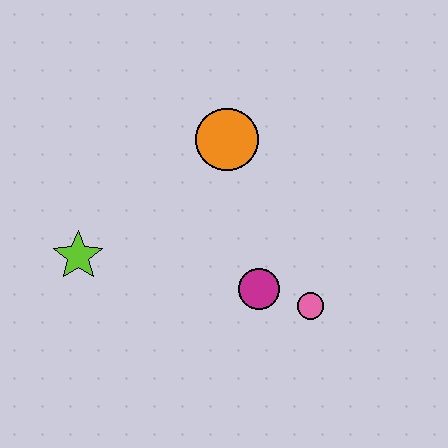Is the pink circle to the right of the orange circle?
Yes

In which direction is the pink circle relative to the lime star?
The pink circle is to the right of the lime star.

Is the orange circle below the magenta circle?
No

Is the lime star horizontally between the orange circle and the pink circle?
No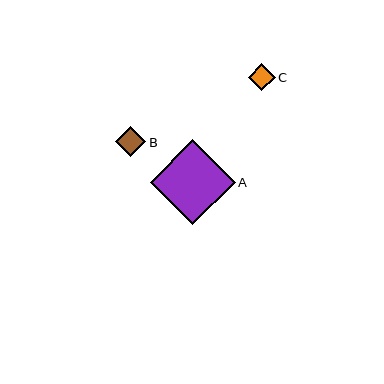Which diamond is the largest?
Diamond A is the largest with a size of approximately 85 pixels.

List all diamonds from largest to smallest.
From largest to smallest: A, B, C.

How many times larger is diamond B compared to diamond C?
Diamond B is approximately 1.1 times the size of diamond C.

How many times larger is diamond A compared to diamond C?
Diamond A is approximately 3.1 times the size of diamond C.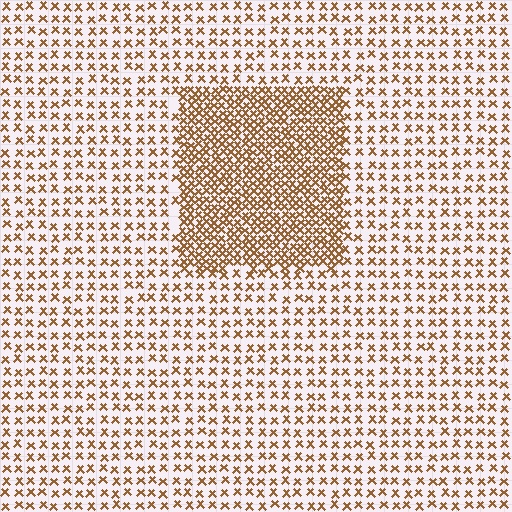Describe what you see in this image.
The image contains small brown elements arranged at two different densities. A rectangle-shaped region is visible where the elements are more densely packed than the surrounding area.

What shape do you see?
I see a rectangle.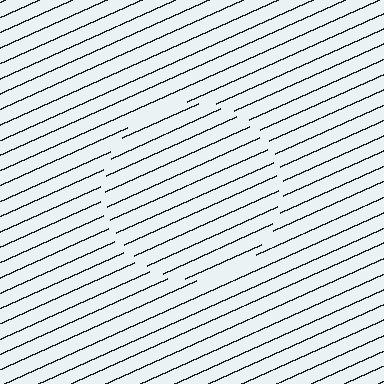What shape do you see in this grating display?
An illusory circle. The interior of the shape contains the same grating, shifted by half a period — the contour is defined by the phase discontinuity where line-ends from the inner and outer gratings abut.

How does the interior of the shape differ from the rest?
The interior of the shape contains the same grating, shifted by half a period — the contour is defined by the phase discontinuity where line-ends from the inner and outer gratings abut.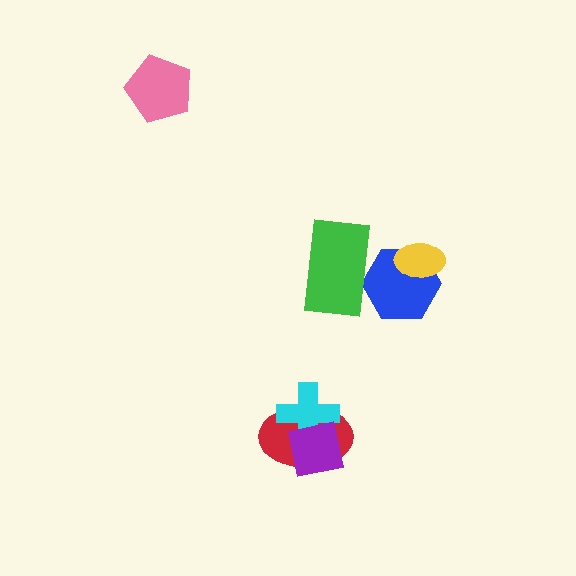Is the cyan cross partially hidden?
Yes, it is partially covered by another shape.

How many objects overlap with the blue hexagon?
2 objects overlap with the blue hexagon.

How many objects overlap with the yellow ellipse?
1 object overlaps with the yellow ellipse.